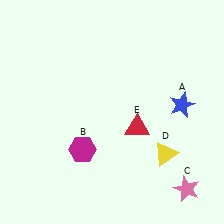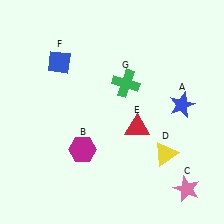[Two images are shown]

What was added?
A blue diamond (F), a green cross (G) were added in Image 2.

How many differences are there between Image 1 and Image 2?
There are 2 differences between the two images.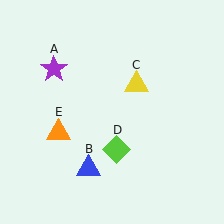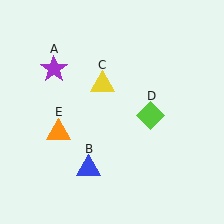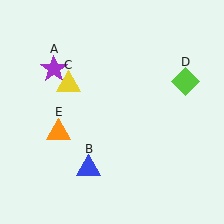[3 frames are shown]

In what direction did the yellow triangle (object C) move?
The yellow triangle (object C) moved left.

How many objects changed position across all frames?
2 objects changed position: yellow triangle (object C), lime diamond (object D).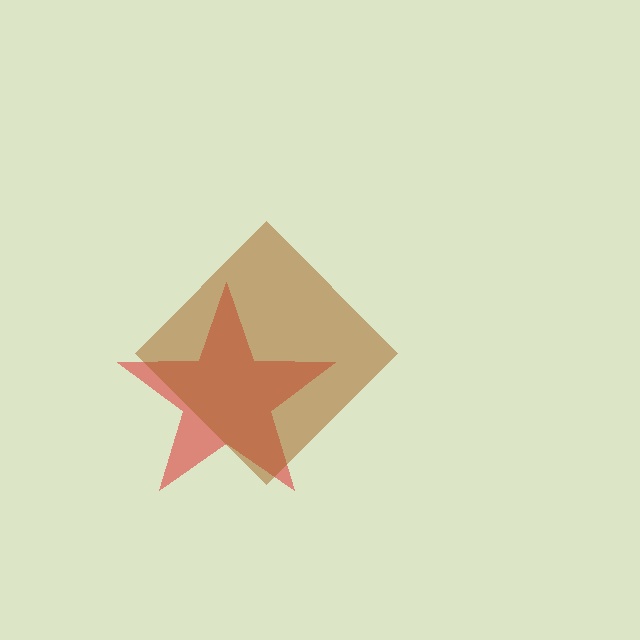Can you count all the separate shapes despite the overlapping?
Yes, there are 2 separate shapes.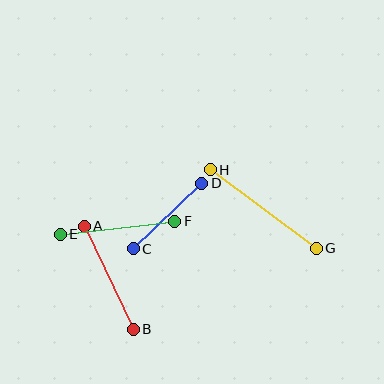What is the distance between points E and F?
The distance is approximately 115 pixels.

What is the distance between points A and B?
The distance is approximately 114 pixels.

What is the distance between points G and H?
The distance is approximately 132 pixels.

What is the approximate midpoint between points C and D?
The midpoint is at approximately (168, 216) pixels.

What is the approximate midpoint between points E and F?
The midpoint is at approximately (117, 228) pixels.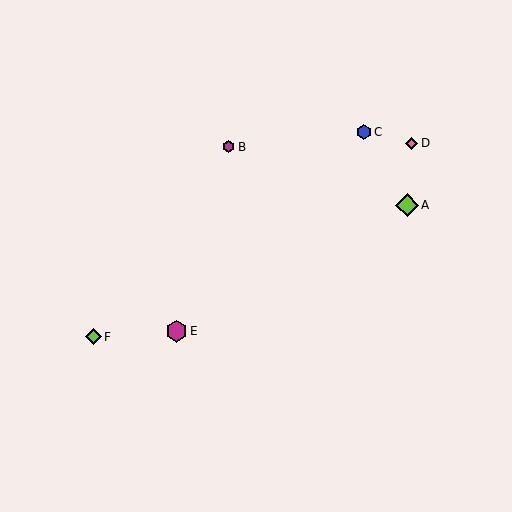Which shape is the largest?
The lime diamond (labeled A) is the largest.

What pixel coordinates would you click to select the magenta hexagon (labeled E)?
Click at (177, 331) to select the magenta hexagon E.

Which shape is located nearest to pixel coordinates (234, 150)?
The magenta hexagon (labeled B) at (229, 147) is nearest to that location.